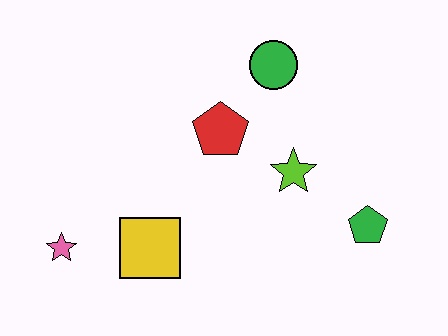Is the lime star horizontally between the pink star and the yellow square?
No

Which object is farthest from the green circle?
The pink star is farthest from the green circle.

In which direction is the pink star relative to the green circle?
The pink star is to the left of the green circle.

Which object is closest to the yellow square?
The pink star is closest to the yellow square.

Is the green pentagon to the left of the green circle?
No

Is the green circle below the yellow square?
No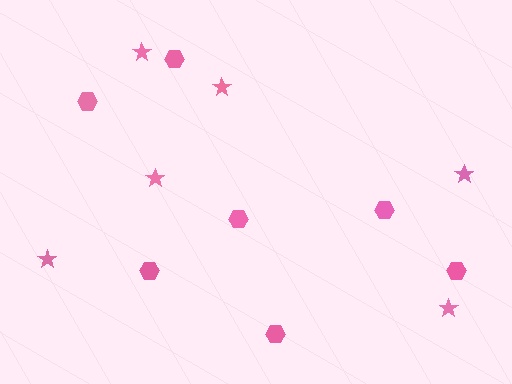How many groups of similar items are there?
There are 2 groups: one group of stars (6) and one group of hexagons (7).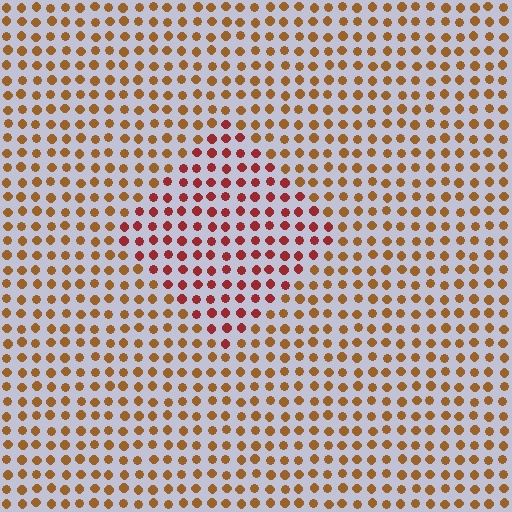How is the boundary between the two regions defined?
The boundary is defined purely by a slight shift in hue (about 33 degrees). Spacing, size, and orientation are identical on both sides.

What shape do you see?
I see a diamond.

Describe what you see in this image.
The image is filled with small brown elements in a uniform arrangement. A diamond-shaped region is visible where the elements are tinted to a slightly different hue, forming a subtle color boundary.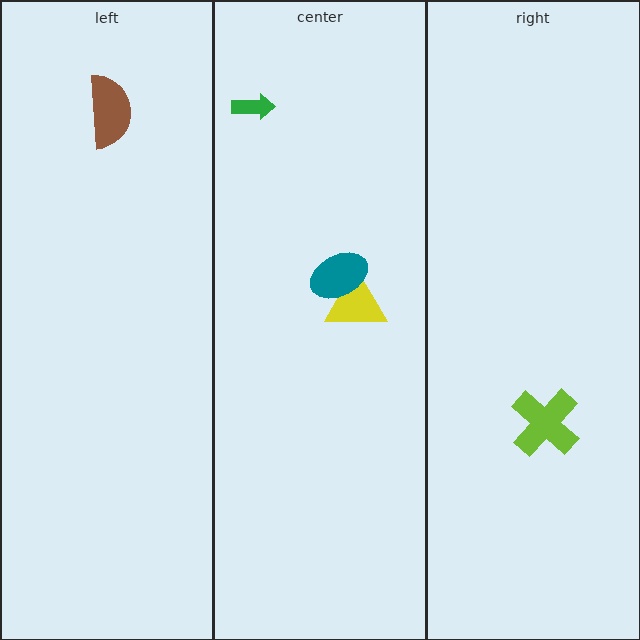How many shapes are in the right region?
1.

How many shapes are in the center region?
3.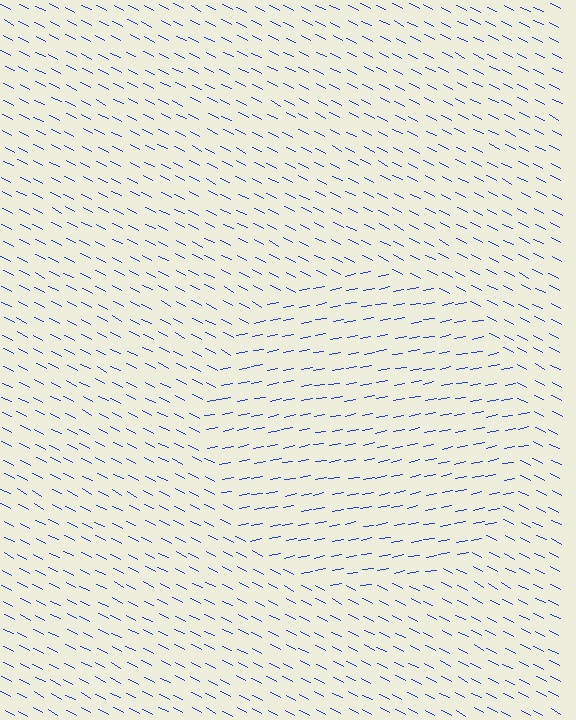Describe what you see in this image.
The image is filled with small blue line segments. A circle region in the image has lines oriented differently from the surrounding lines, creating a visible texture boundary.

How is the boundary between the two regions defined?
The boundary is defined purely by a change in line orientation (approximately 38 degrees difference). All lines are the same color and thickness.